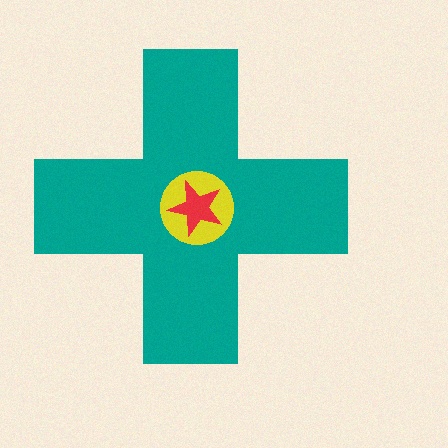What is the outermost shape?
The teal cross.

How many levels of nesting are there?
3.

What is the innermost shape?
The red star.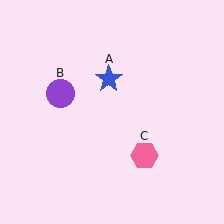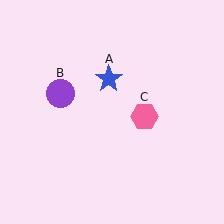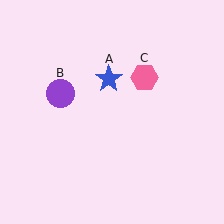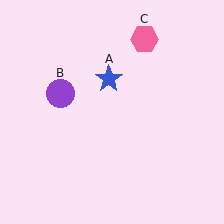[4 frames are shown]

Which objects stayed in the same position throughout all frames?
Blue star (object A) and purple circle (object B) remained stationary.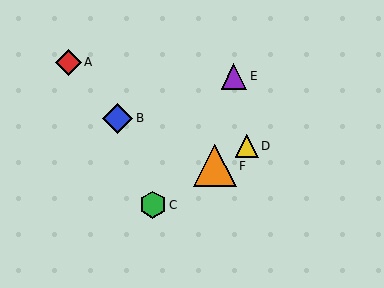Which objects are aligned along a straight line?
Objects C, D, F are aligned along a straight line.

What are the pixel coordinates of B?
Object B is at (118, 118).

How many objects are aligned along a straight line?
3 objects (C, D, F) are aligned along a straight line.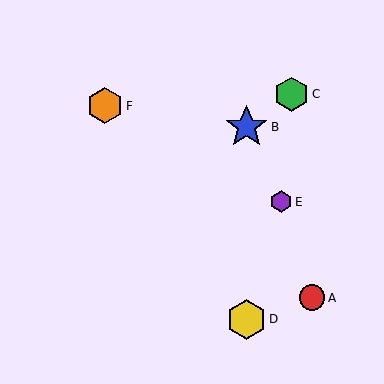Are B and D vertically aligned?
Yes, both are at x≈247.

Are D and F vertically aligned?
No, D is at x≈247 and F is at x≈105.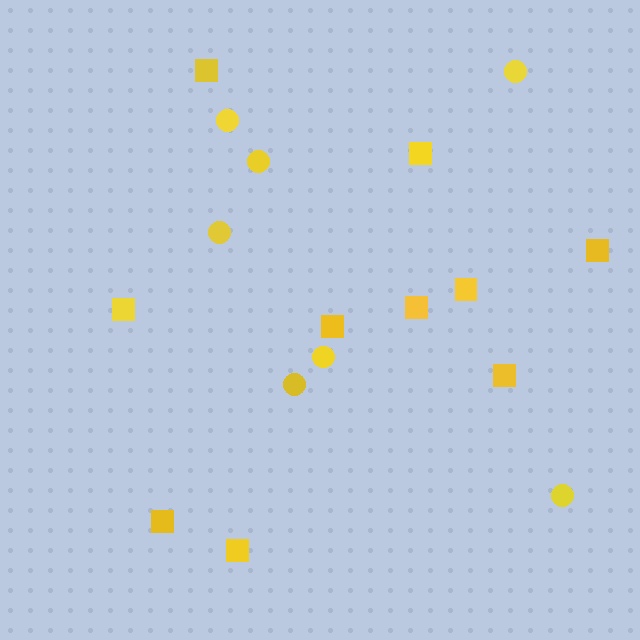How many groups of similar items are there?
There are 2 groups: one group of circles (7) and one group of squares (10).